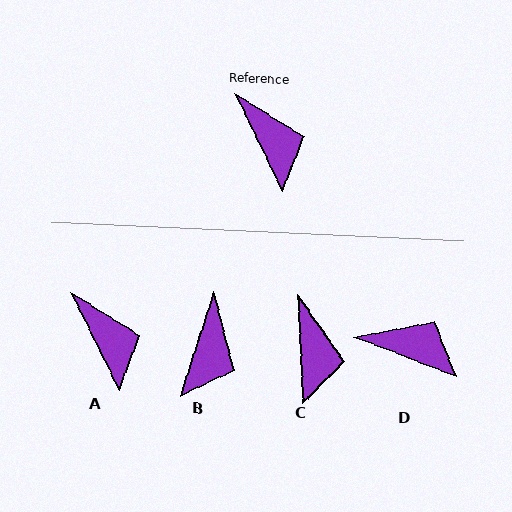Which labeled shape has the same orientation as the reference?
A.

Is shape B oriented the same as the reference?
No, it is off by about 44 degrees.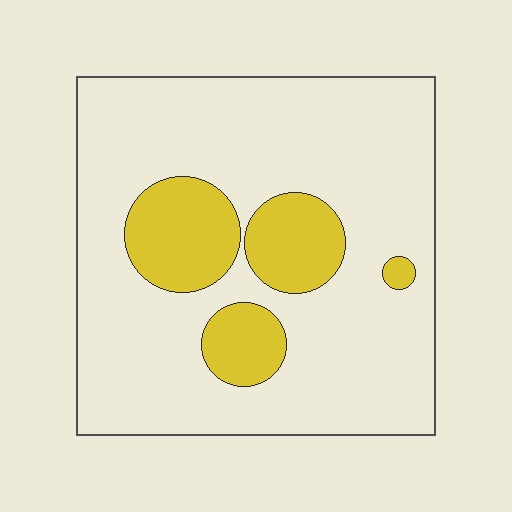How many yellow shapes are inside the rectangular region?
4.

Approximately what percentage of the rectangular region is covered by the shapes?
Approximately 20%.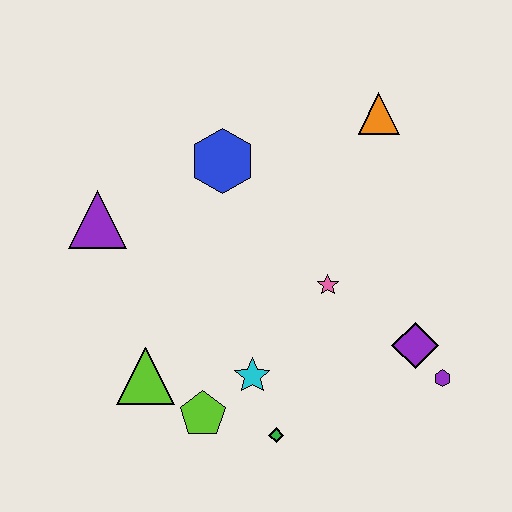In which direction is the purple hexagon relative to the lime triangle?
The purple hexagon is to the right of the lime triangle.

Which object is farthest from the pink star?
The purple triangle is farthest from the pink star.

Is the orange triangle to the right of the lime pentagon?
Yes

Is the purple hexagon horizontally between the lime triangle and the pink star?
No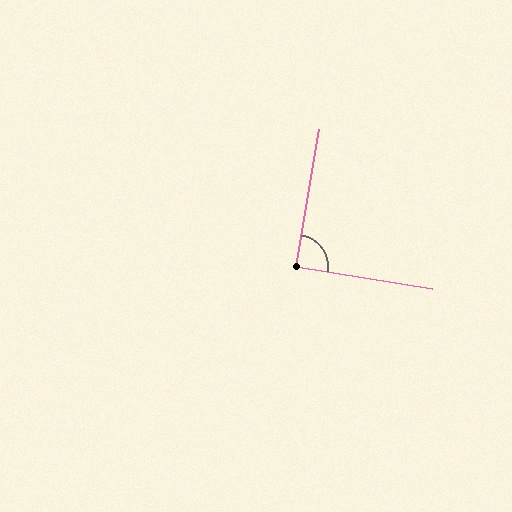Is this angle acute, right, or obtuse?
It is approximately a right angle.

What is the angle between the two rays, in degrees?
Approximately 90 degrees.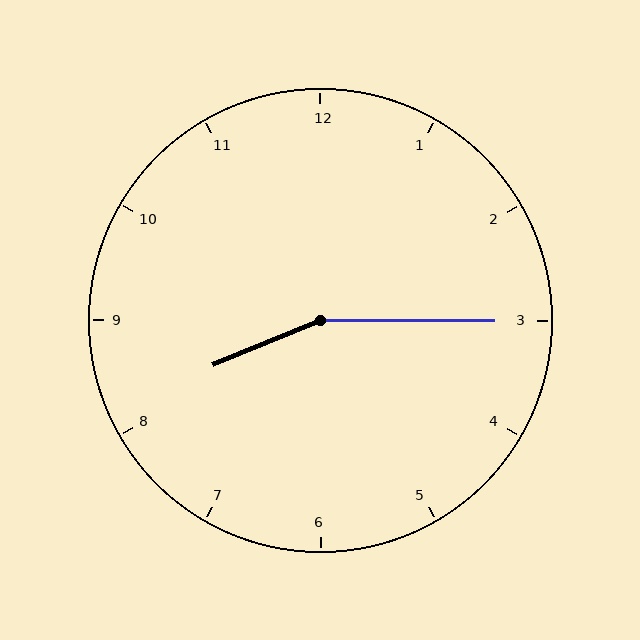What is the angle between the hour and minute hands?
Approximately 158 degrees.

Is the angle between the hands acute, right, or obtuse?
It is obtuse.